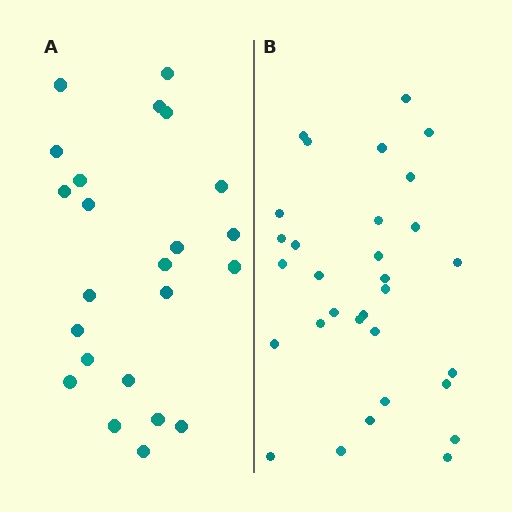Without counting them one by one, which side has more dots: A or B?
Region B (the right region) has more dots.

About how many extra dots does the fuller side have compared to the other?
Region B has roughly 8 or so more dots than region A.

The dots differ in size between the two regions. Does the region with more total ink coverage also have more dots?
No. Region A has more total ink coverage because its dots are larger, but region B actually contains more individual dots. Total area can be misleading — the number of items is what matters here.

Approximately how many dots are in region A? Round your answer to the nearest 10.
About 20 dots. (The exact count is 23, which rounds to 20.)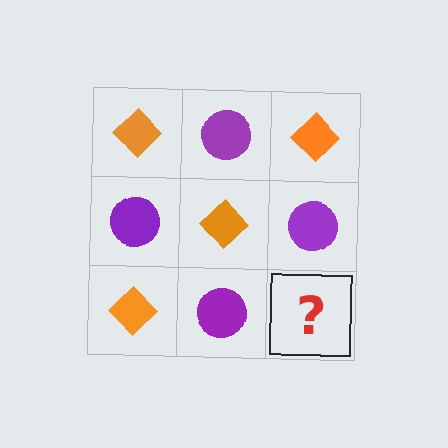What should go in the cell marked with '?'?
The missing cell should contain an orange diamond.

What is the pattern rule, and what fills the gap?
The rule is that it alternates orange diamond and purple circle in a checkerboard pattern. The gap should be filled with an orange diamond.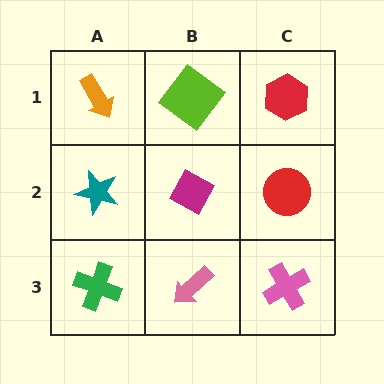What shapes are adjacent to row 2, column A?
An orange arrow (row 1, column A), a green cross (row 3, column A), a magenta diamond (row 2, column B).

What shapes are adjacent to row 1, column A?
A teal star (row 2, column A), a lime diamond (row 1, column B).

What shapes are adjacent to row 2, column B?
A lime diamond (row 1, column B), a pink arrow (row 3, column B), a teal star (row 2, column A), a red circle (row 2, column C).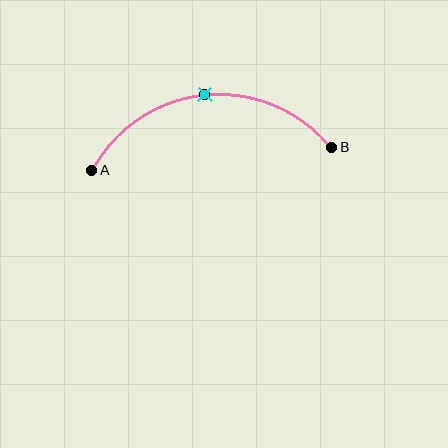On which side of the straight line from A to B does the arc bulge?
The arc bulges above the straight line connecting A and B.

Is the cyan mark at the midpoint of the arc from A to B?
Yes. The cyan mark lies on the arc at equal arc-length from both A and B — it is the arc midpoint.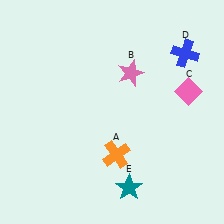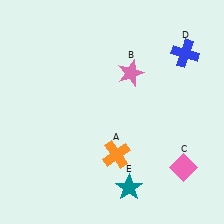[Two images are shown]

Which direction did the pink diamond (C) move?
The pink diamond (C) moved down.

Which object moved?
The pink diamond (C) moved down.